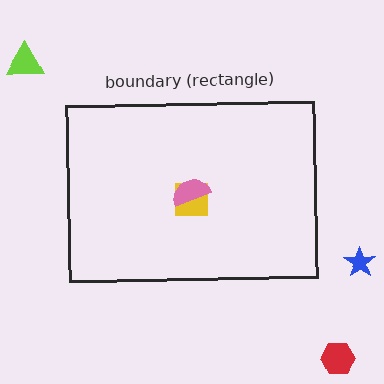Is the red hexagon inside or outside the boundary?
Outside.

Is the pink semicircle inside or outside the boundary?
Inside.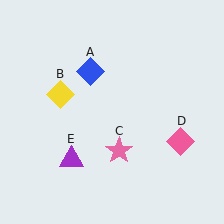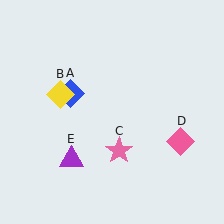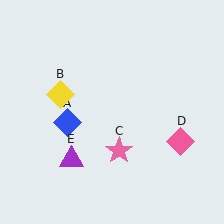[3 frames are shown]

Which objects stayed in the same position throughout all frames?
Yellow diamond (object B) and pink star (object C) and pink diamond (object D) and purple triangle (object E) remained stationary.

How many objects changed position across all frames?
1 object changed position: blue diamond (object A).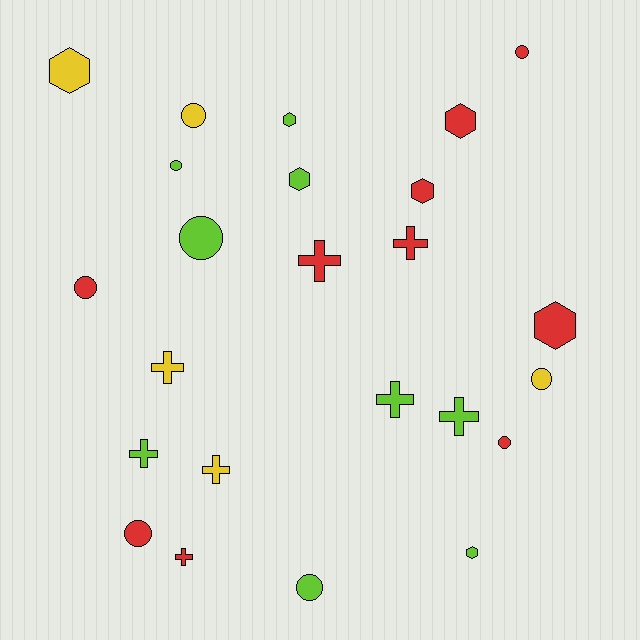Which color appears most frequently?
Red, with 10 objects.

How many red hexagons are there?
There are 3 red hexagons.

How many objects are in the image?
There are 24 objects.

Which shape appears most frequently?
Circle, with 9 objects.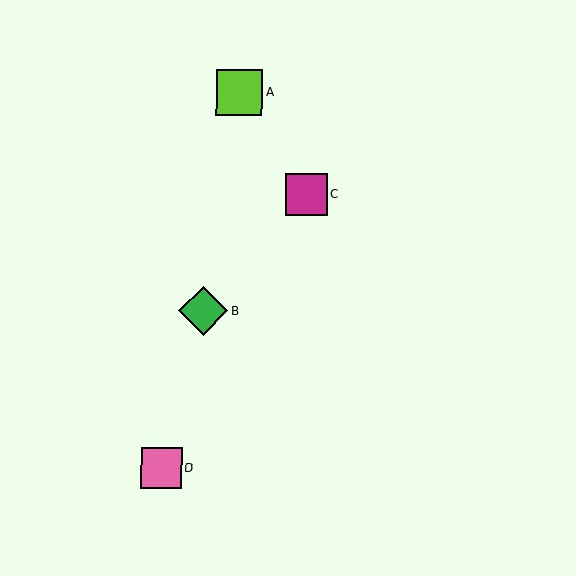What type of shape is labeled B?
Shape B is a green diamond.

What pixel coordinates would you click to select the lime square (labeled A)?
Click at (239, 92) to select the lime square A.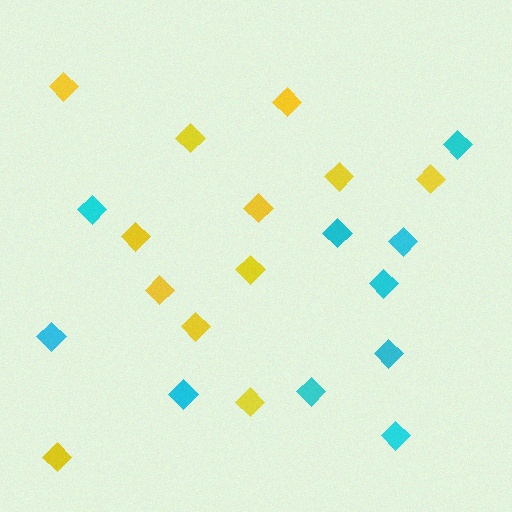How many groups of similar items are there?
There are 2 groups: one group of yellow diamonds (12) and one group of cyan diamonds (10).